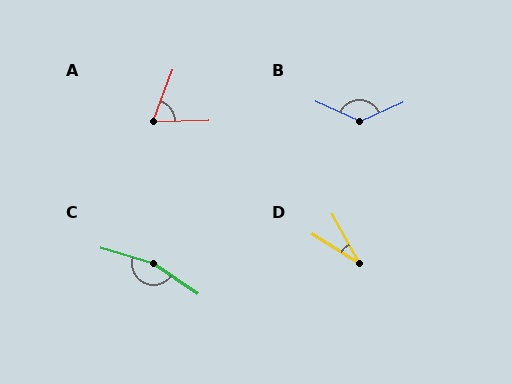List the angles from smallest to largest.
D (29°), A (68°), B (132°), C (162°).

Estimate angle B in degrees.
Approximately 132 degrees.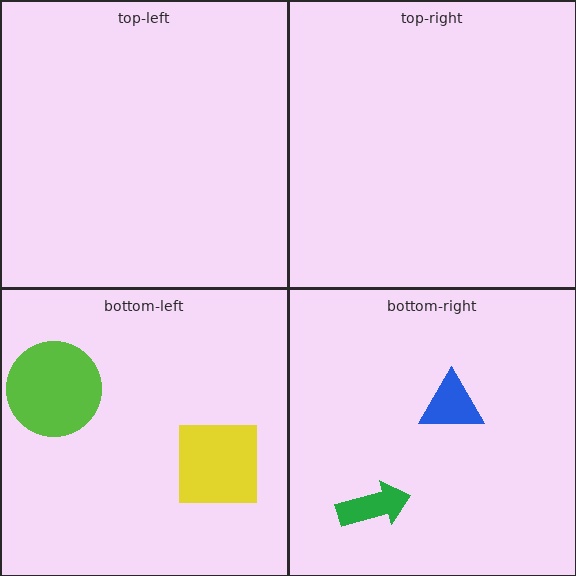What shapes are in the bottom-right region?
The green arrow, the blue triangle.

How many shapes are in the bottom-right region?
2.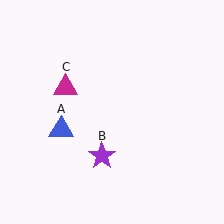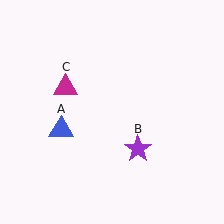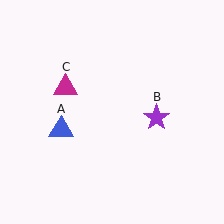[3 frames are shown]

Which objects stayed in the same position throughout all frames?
Blue triangle (object A) and magenta triangle (object C) remained stationary.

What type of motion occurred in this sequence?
The purple star (object B) rotated counterclockwise around the center of the scene.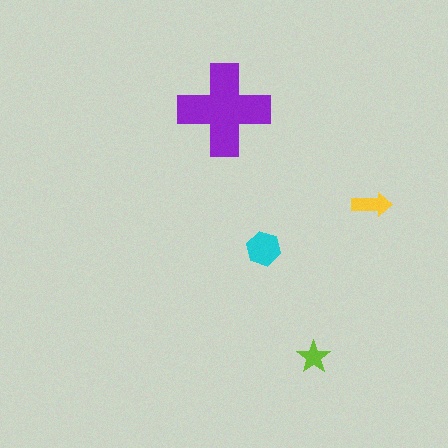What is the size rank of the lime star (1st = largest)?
4th.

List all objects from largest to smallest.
The purple cross, the cyan hexagon, the yellow arrow, the lime star.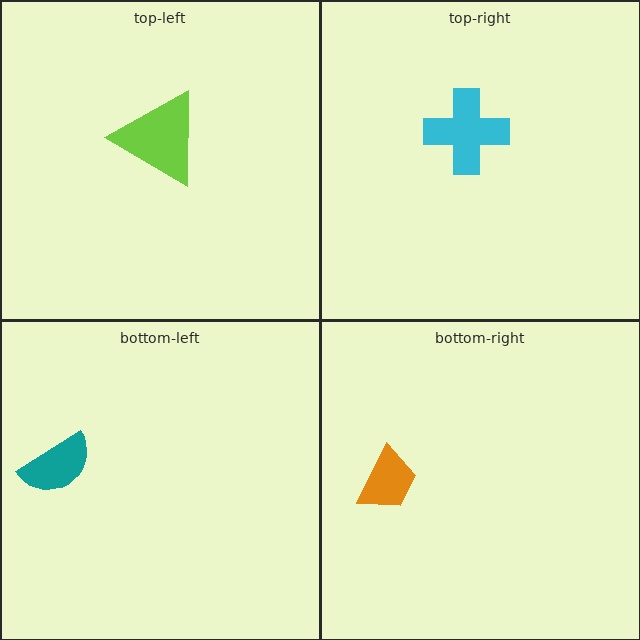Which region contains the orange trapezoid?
The bottom-right region.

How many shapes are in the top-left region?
1.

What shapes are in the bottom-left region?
The teal semicircle.